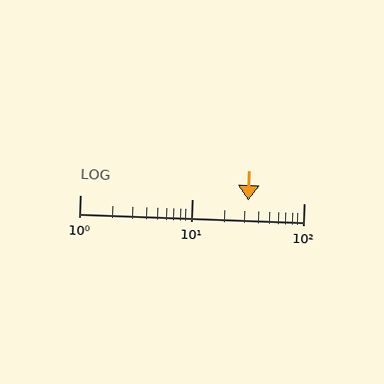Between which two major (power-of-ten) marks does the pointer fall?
The pointer is between 10 and 100.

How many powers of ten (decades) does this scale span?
The scale spans 2 decades, from 1 to 100.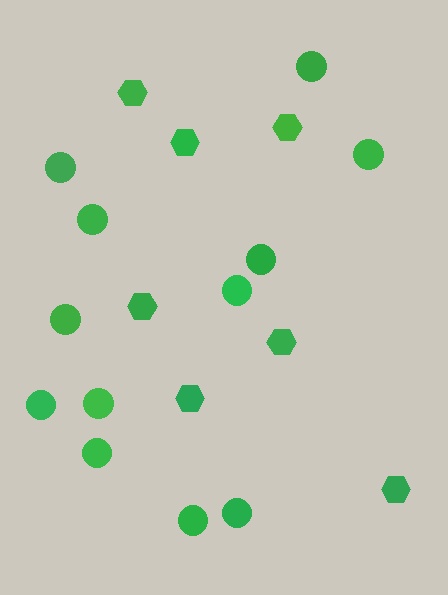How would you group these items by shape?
There are 2 groups: one group of hexagons (7) and one group of circles (12).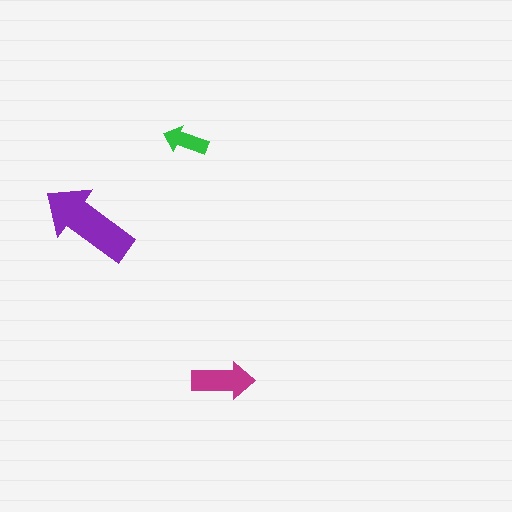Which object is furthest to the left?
The purple arrow is leftmost.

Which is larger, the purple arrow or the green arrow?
The purple one.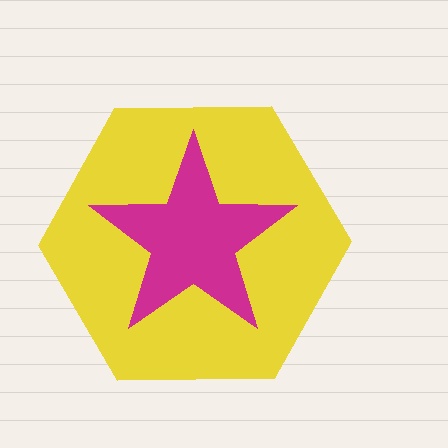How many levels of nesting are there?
2.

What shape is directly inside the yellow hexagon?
The magenta star.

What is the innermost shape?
The magenta star.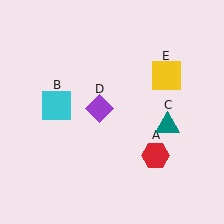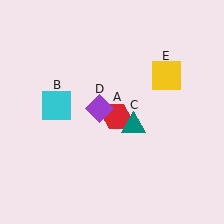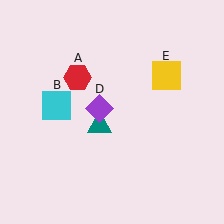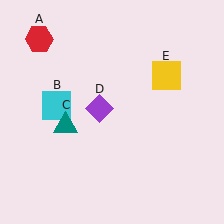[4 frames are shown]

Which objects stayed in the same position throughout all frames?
Cyan square (object B) and purple diamond (object D) and yellow square (object E) remained stationary.